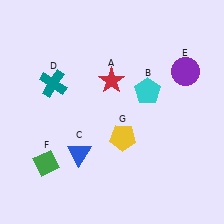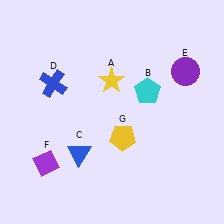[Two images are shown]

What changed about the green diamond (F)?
In Image 1, F is green. In Image 2, it changed to purple.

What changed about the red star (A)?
In Image 1, A is red. In Image 2, it changed to yellow.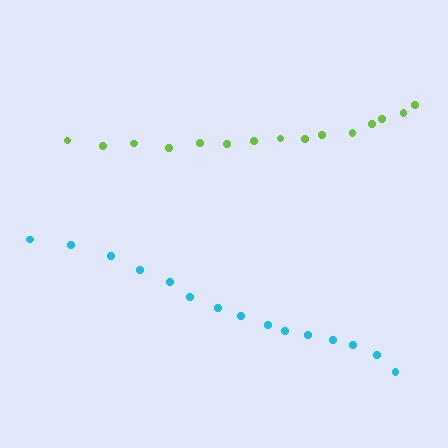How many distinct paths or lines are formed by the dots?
There are 2 distinct paths.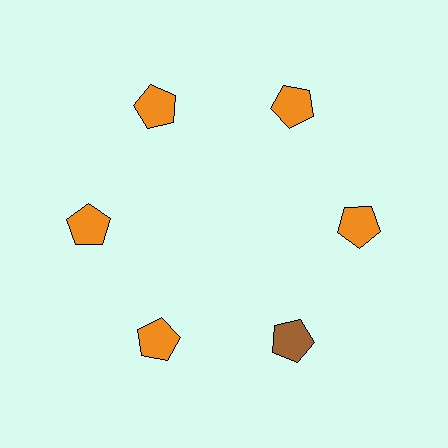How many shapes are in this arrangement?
There are 6 shapes arranged in a ring pattern.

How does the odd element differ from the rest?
It has a different color: brown instead of orange.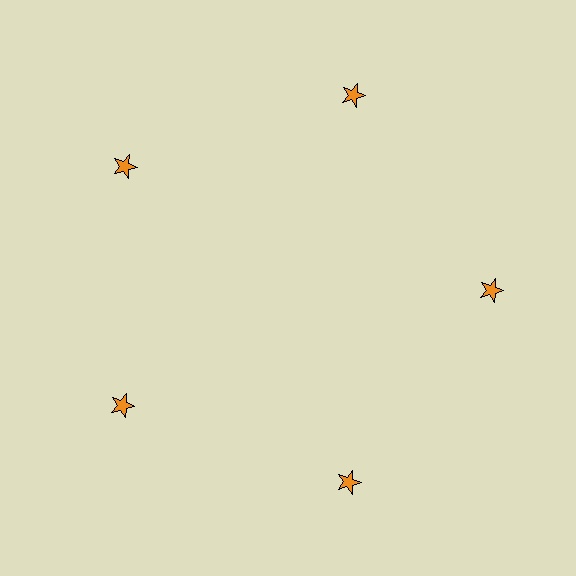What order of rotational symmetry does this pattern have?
This pattern has 5-fold rotational symmetry.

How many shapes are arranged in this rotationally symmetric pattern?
There are 5 shapes, arranged in 5 groups of 1.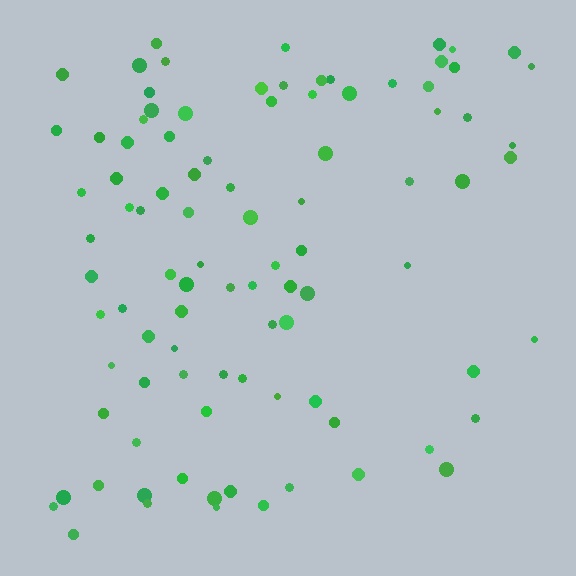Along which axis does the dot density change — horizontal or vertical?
Horizontal.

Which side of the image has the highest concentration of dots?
The left.